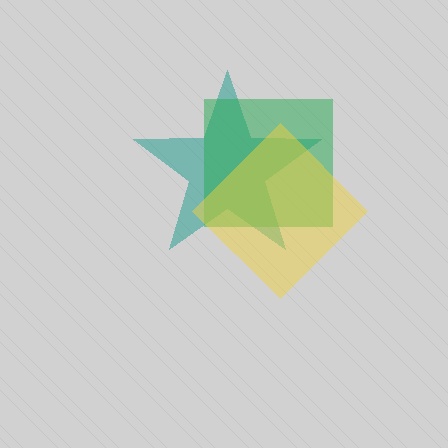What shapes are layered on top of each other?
The layered shapes are: a teal star, a green square, a yellow diamond.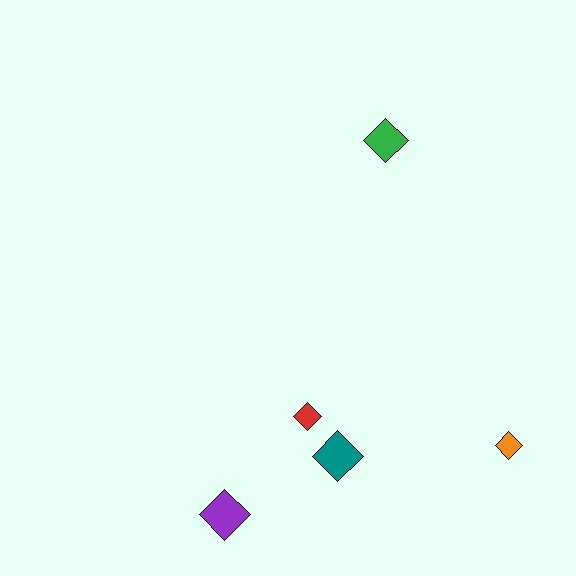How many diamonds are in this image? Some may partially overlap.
There are 5 diamonds.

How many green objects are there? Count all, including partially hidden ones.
There is 1 green object.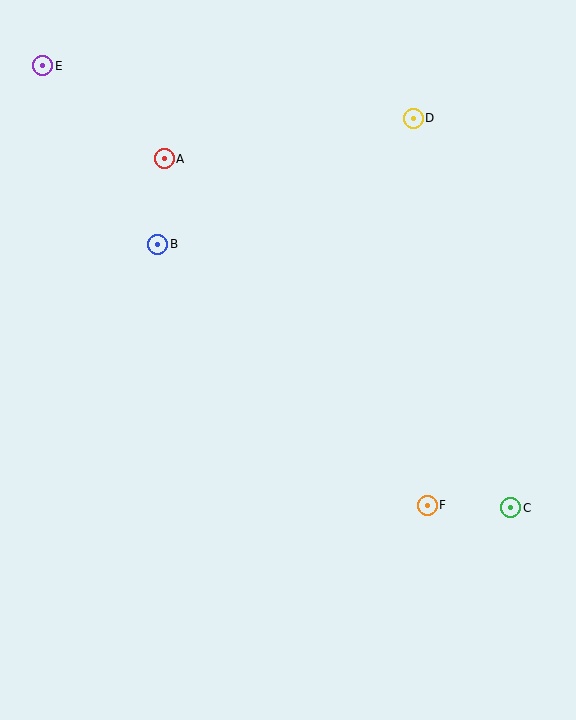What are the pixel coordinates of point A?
Point A is at (164, 159).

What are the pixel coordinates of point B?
Point B is at (158, 244).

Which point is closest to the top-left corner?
Point E is closest to the top-left corner.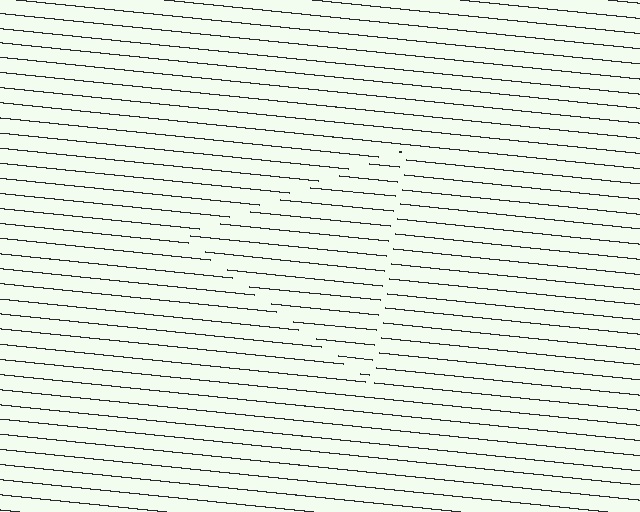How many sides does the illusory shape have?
3 sides — the line-ends trace a triangle.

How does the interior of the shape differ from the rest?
The interior of the shape contains the same grating, shifted by half a period — the contour is defined by the phase discontinuity where line-ends from the inner and outer gratings abut.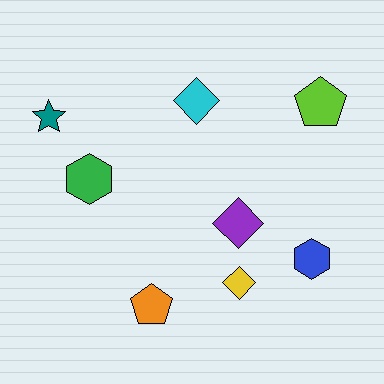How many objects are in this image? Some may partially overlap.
There are 8 objects.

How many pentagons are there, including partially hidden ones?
There are 2 pentagons.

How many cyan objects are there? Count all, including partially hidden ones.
There is 1 cyan object.